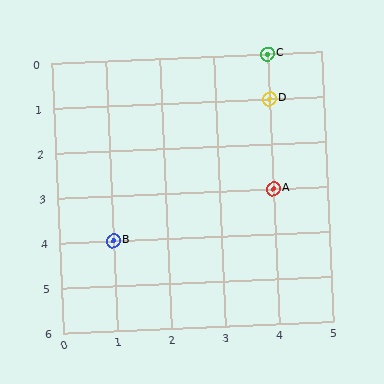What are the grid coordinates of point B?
Point B is at grid coordinates (1, 4).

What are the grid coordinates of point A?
Point A is at grid coordinates (4, 3).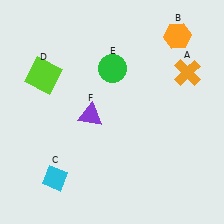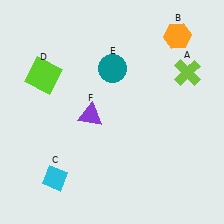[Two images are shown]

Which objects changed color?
A changed from orange to lime. E changed from green to teal.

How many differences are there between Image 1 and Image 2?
There are 2 differences between the two images.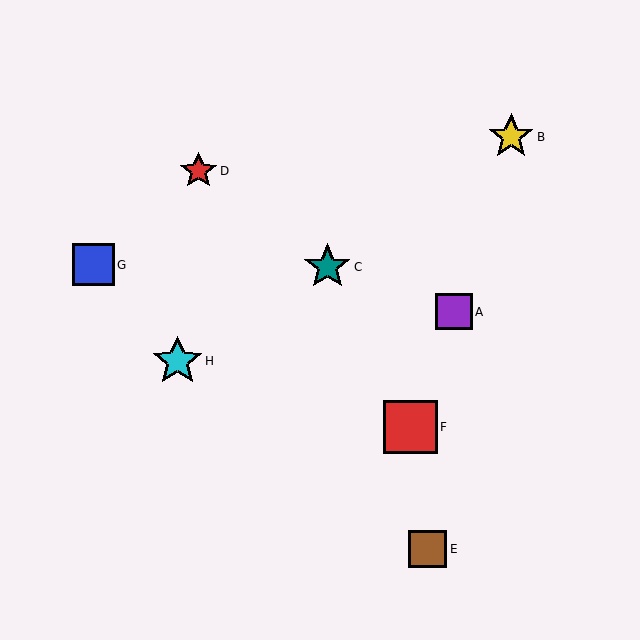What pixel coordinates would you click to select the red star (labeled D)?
Click at (199, 171) to select the red star D.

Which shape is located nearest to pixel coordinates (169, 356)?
The cyan star (labeled H) at (177, 361) is nearest to that location.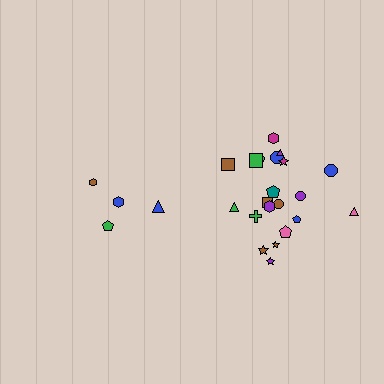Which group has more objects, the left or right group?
The right group.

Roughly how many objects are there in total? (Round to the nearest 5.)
Roughly 25 objects in total.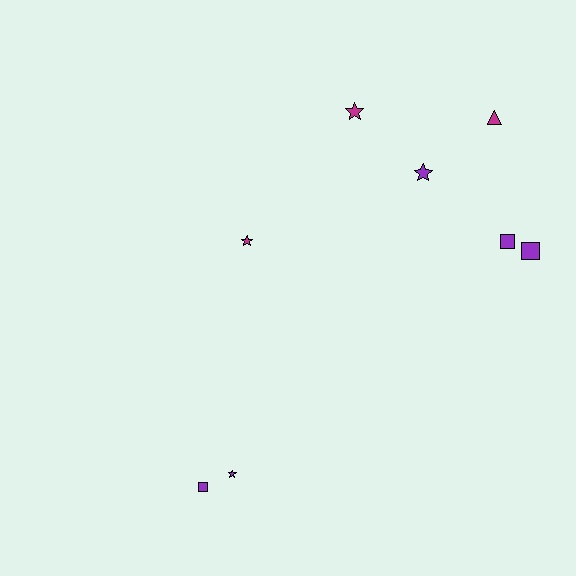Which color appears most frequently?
Purple, with 5 objects.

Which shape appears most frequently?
Star, with 4 objects.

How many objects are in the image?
There are 8 objects.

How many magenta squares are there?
There are no magenta squares.